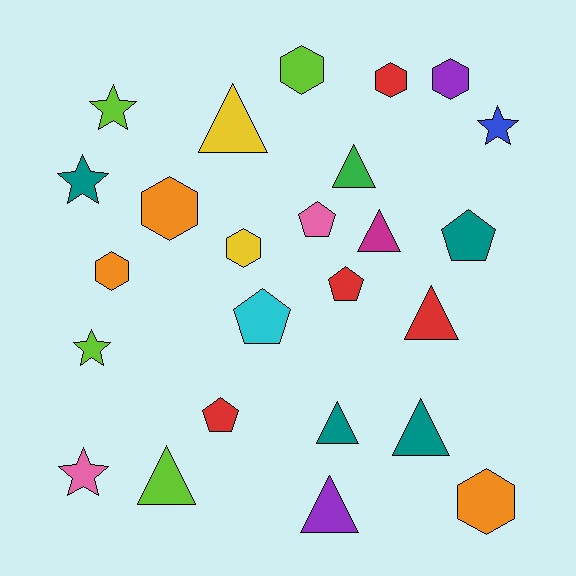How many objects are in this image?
There are 25 objects.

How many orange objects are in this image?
There are 3 orange objects.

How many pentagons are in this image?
There are 5 pentagons.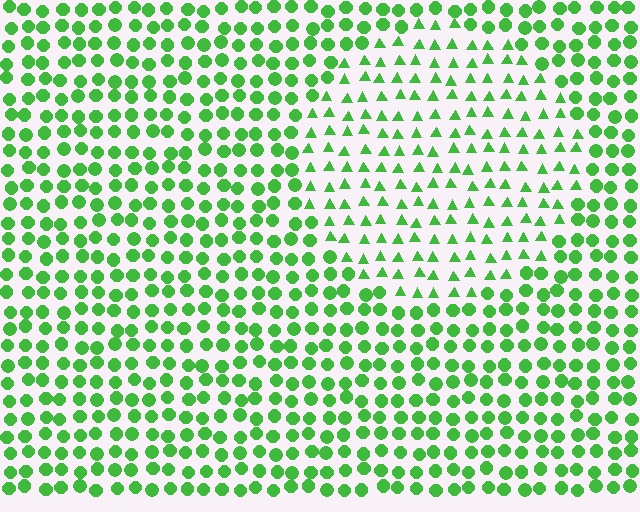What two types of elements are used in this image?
The image uses triangles inside the circle region and circles outside it.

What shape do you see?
I see a circle.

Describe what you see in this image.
The image is filled with small green elements arranged in a uniform grid. A circle-shaped region contains triangles, while the surrounding area contains circles. The boundary is defined purely by the change in element shape.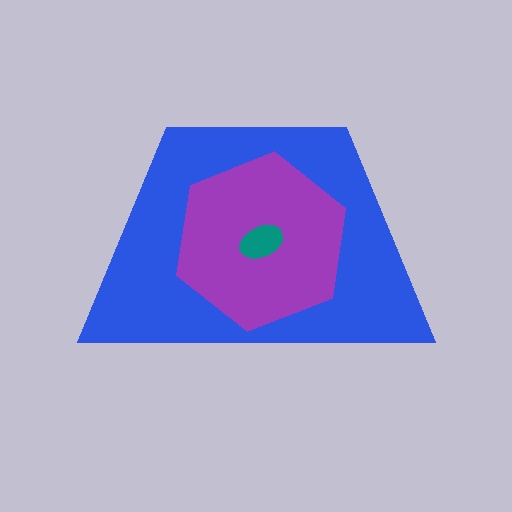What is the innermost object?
The teal ellipse.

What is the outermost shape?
The blue trapezoid.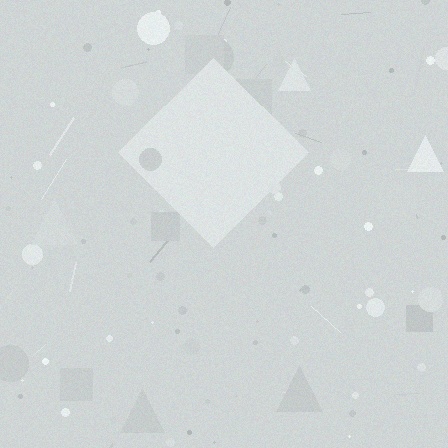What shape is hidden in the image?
A diamond is hidden in the image.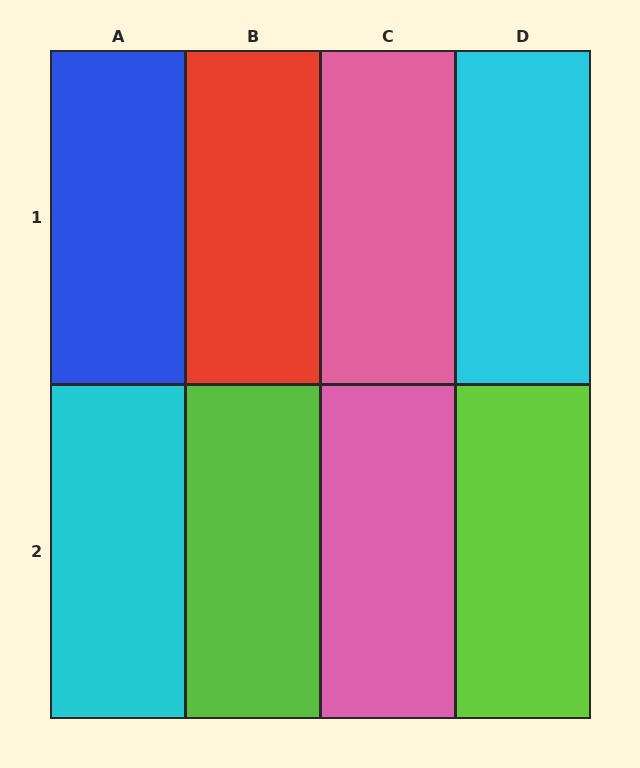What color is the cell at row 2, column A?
Cyan.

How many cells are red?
1 cell is red.